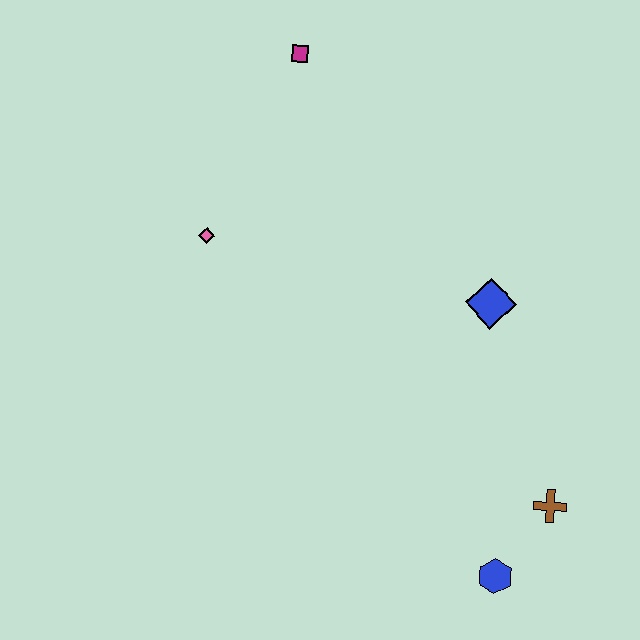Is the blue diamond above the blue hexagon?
Yes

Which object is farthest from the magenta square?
The blue hexagon is farthest from the magenta square.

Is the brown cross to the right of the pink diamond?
Yes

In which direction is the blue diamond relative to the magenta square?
The blue diamond is below the magenta square.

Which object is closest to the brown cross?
The blue hexagon is closest to the brown cross.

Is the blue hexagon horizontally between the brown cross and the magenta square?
Yes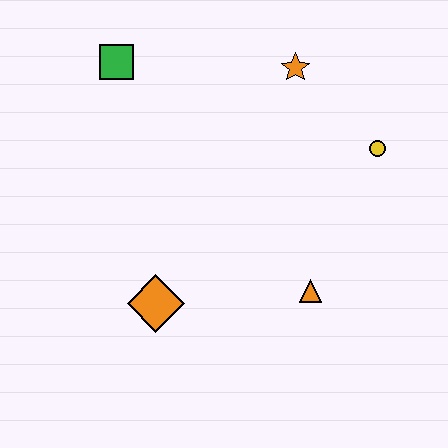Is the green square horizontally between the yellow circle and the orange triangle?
No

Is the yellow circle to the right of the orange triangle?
Yes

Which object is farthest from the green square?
The orange triangle is farthest from the green square.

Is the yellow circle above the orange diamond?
Yes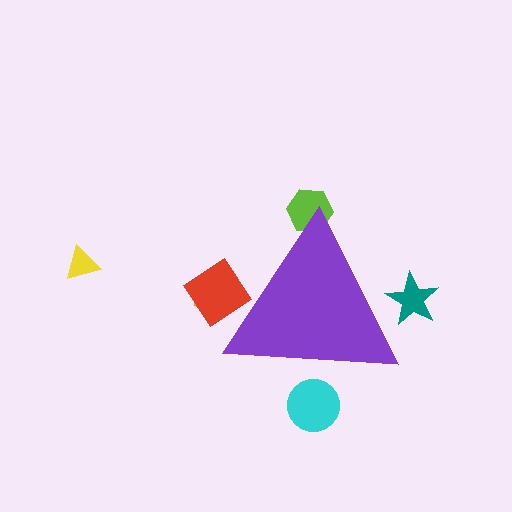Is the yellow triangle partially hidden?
No, the yellow triangle is fully visible.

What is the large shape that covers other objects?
A purple triangle.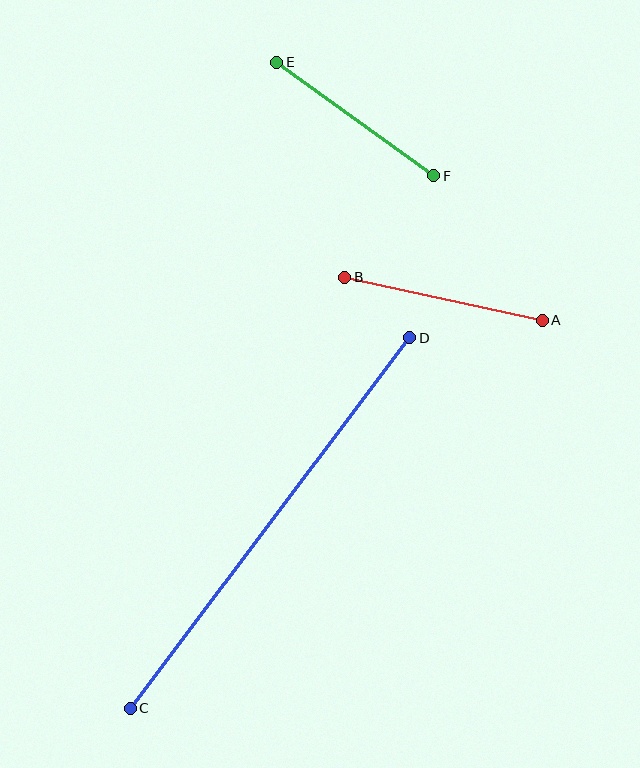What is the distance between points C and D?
The distance is approximately 464 pixels.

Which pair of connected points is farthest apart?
Points C and D are farthest apart.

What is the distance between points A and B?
The distance is approximately 202 pixels.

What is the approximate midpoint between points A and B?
The midpoint is at approximately (443, 299) pixels.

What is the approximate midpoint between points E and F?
The midpoint is at approximately (355, 119) pixels.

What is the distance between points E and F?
The distance is approximately 193 pixels.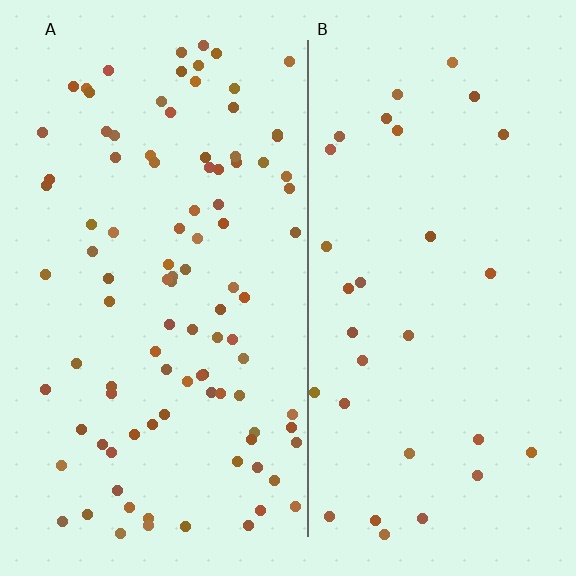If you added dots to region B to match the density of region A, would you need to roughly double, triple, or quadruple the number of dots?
Approximately triple.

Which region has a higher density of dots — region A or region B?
A (the left).